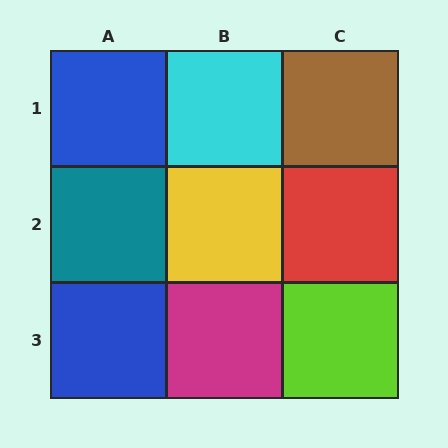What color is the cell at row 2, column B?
Yellow.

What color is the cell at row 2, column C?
Red.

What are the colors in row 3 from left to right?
Blue, magenta, lime.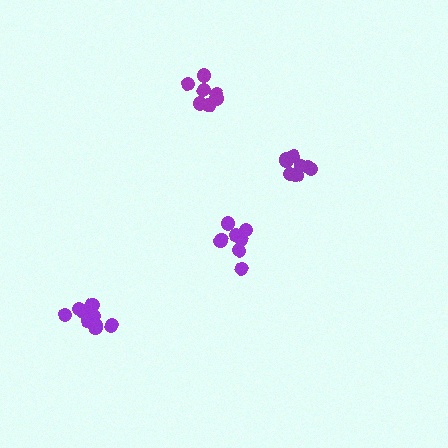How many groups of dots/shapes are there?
There are 4 groups.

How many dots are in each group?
Group 1: 7 dots, Group 2: 8 dots, Group 3: 11 dots, Group 4: 8 dots (34 total).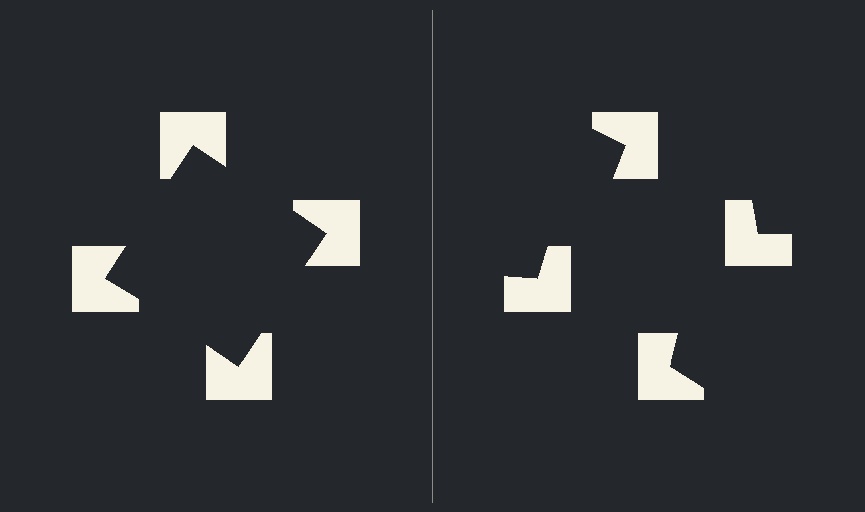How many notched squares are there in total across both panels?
8 — 4 on each side.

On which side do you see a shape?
An illusory square appears on the left side. On the right side the wedge cuts are rotated, so no coherent shape forms.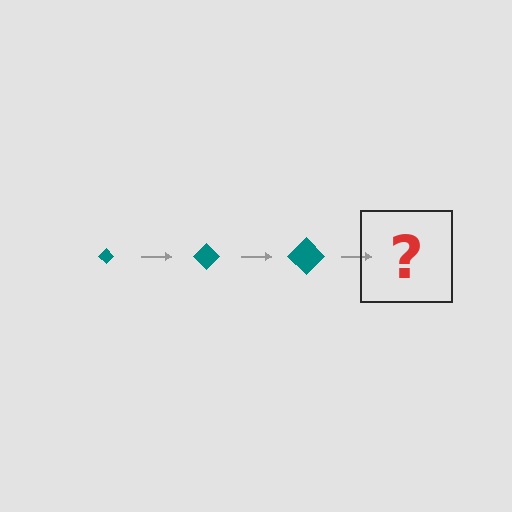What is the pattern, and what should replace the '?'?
The pattern is that the diamond gets progressively larger each step. The '?' should be a teal diamond, larger than the previous one.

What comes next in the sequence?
The next element should be a teal diamond, larger than the previous one.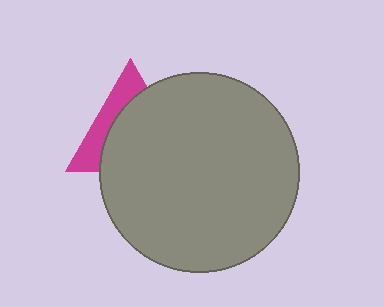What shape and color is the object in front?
The object in front is a gray circle.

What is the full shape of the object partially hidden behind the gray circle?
The partially hidden object is a magenta triangle.